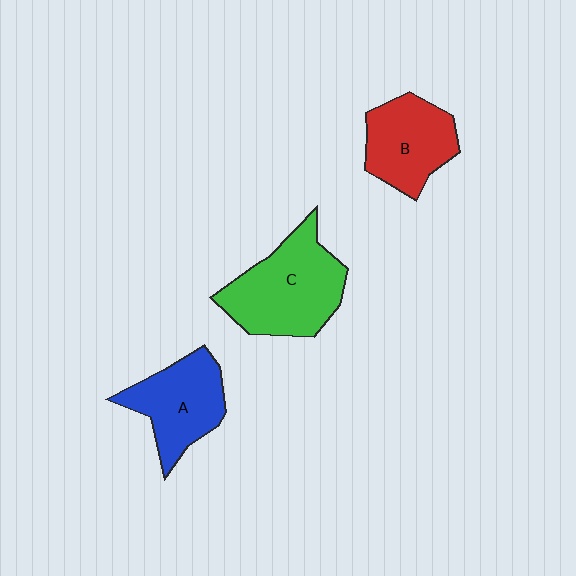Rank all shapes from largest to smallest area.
From largest to smallest: C (green), A (blue), B (red).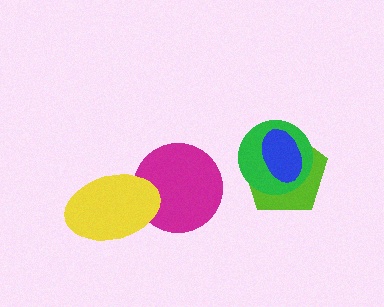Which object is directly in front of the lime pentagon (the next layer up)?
The green circle is directly in front of the lime pentagon.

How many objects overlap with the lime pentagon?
2 objects overlap with the lime pentagon.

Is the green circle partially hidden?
Yes, it is partially covered by another shape.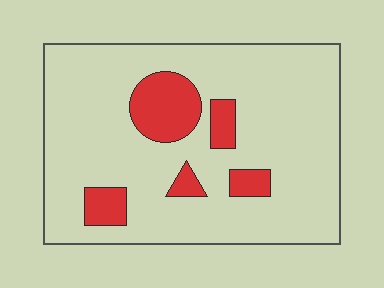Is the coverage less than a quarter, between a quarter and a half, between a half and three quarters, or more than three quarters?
Less than a quarter.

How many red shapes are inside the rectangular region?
5.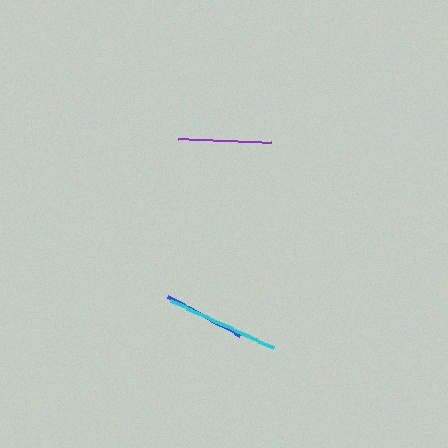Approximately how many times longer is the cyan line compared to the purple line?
The cyan line is approximately 1.2 times the length of the purple line.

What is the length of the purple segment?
The purple segment is approximately 92 pixels long.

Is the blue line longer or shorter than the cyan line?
The cyan line is longer than the blue line.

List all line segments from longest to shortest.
From longest to shortest: cyan, purple, blue.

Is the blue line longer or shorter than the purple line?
The purple line is longer than the blue line.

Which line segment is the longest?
The cyan line is the longest at approximately 113 pixels.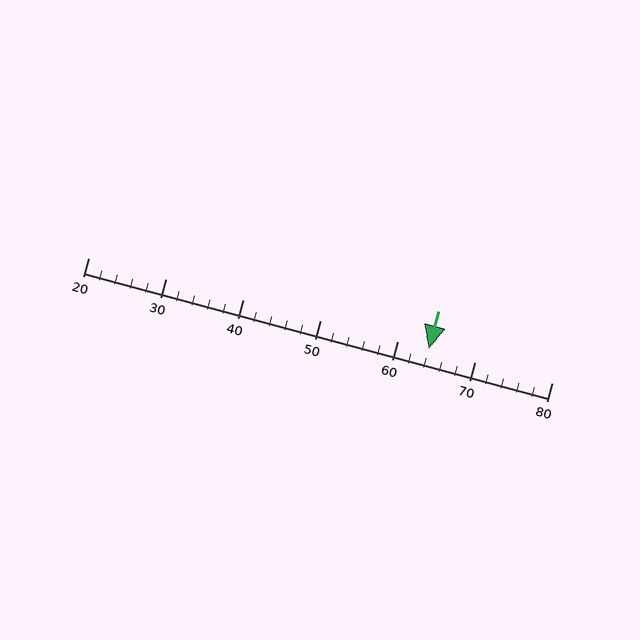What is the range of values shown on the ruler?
The ruler shows values from 20 to 80.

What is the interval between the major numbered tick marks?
The major tick marks are spaced 10 units apart.